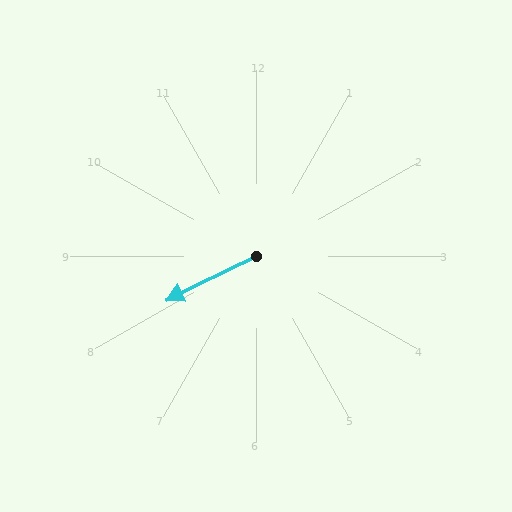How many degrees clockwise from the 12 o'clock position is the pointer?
Approximately 244 degrees.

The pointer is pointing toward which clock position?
Roughly 8 o'clock.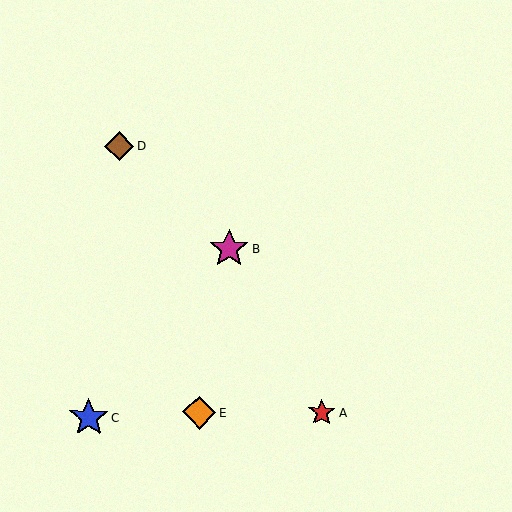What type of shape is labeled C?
Shape C is a blue star.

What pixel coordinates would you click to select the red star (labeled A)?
Click at (322, 412) to select the red star A.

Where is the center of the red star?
The center of the red star is at (322, 412).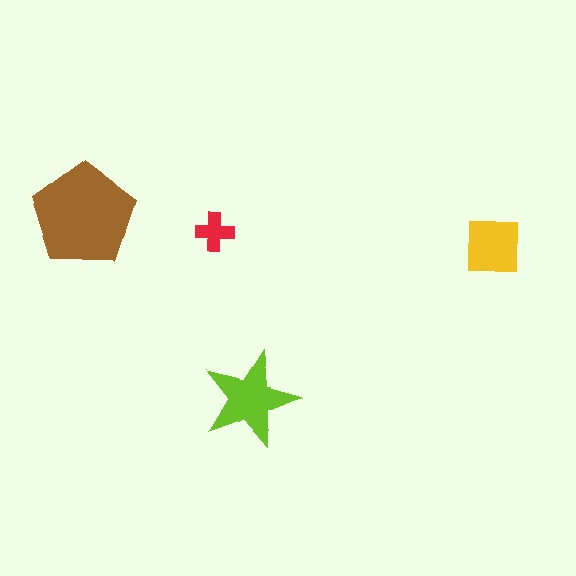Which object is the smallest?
The red cross.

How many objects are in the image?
There are 4 objects in the image.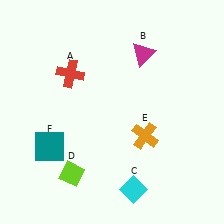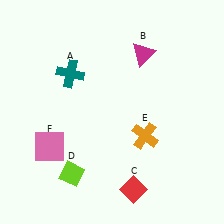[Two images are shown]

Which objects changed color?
A changed from red to teal. C changed from cyan to red. F changed from teal to pink.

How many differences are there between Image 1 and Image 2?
There are 3 differences between the two images.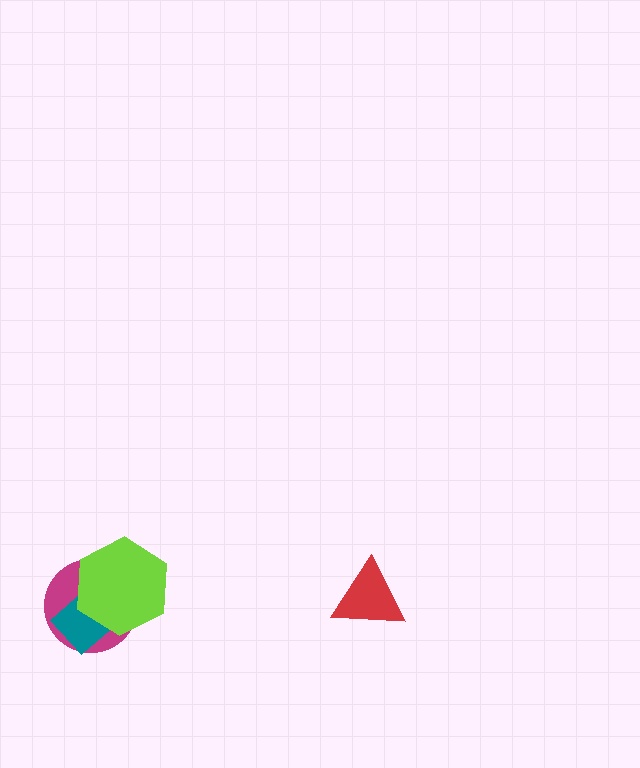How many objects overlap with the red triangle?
0 objects overlap with the red triangle.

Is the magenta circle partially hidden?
Yes, it is partially covered by another shape.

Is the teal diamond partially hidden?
Yes, it is partially covered by another shape.